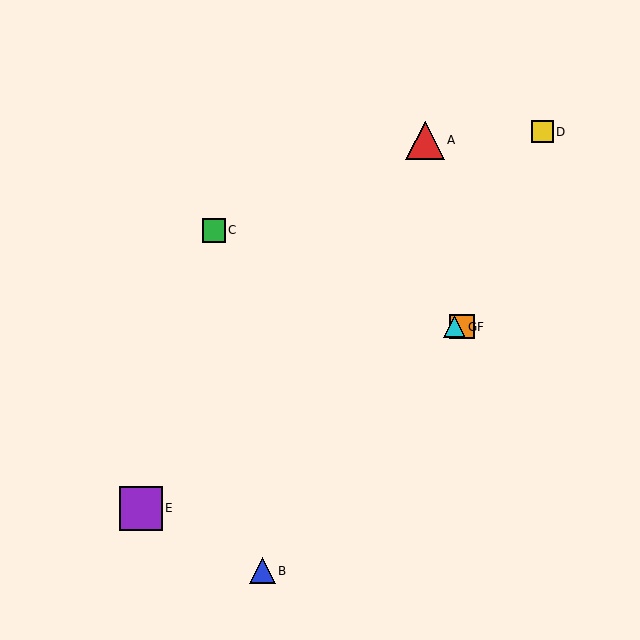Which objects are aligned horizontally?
Objects F, G are aligned horizontally.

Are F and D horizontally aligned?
No, F is at y≈327 and D is at y≈132.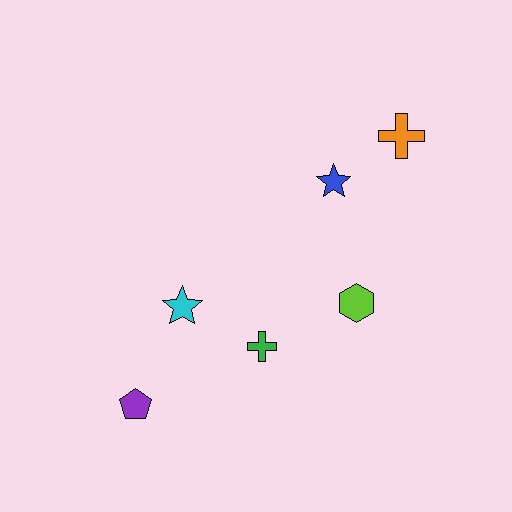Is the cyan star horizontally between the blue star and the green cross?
No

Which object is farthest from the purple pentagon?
The orange cross is farthest from the purple pentagon.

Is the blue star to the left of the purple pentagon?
No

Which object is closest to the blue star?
The orange cross is closest to the blue star.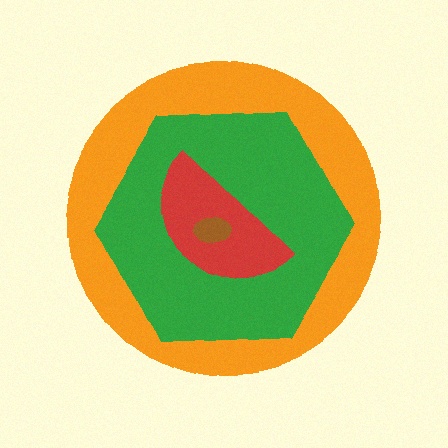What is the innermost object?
The brown ellipse.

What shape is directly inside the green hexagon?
The red semicircle.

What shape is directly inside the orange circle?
The green hexagon.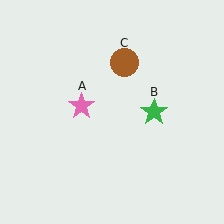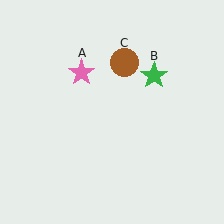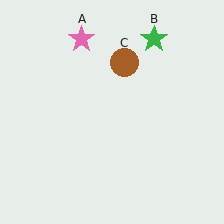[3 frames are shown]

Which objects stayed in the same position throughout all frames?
Brown circle (object C) remained stationary.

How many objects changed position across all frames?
2 objects changed position: pink star (object A), green star (object B).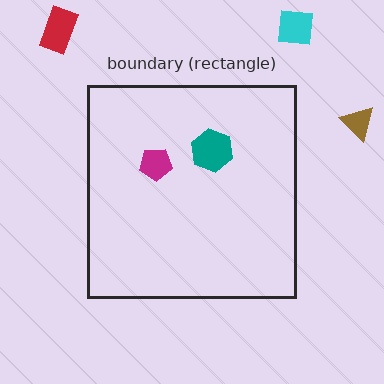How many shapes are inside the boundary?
2 inside, 3 outside.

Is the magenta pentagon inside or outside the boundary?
Inside.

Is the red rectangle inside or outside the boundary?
Outside.